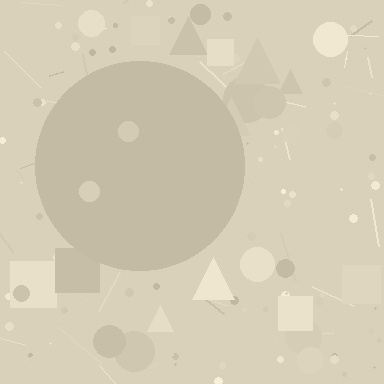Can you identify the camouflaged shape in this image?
The camouflaged shape is a circle.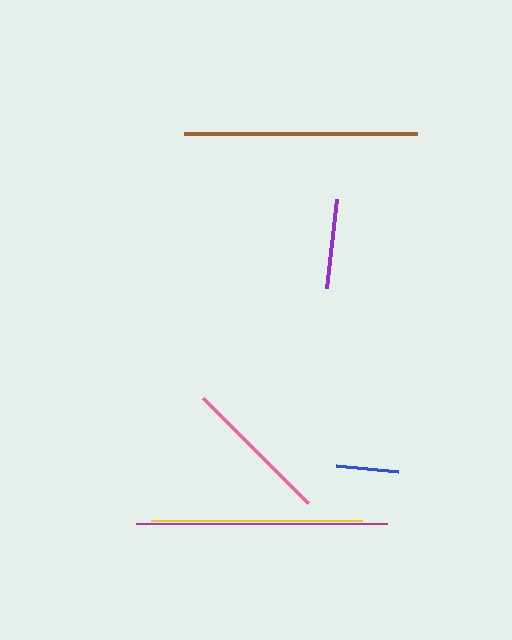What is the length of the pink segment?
The pink segment is approximately 148 pixels long.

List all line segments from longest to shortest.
From longest to shortest: magenta, brown, yellow, pink, purple, blue.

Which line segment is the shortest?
The blue line is the shortest at approximately 62 pixels.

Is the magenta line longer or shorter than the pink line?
The magenta line is longer than the pink line.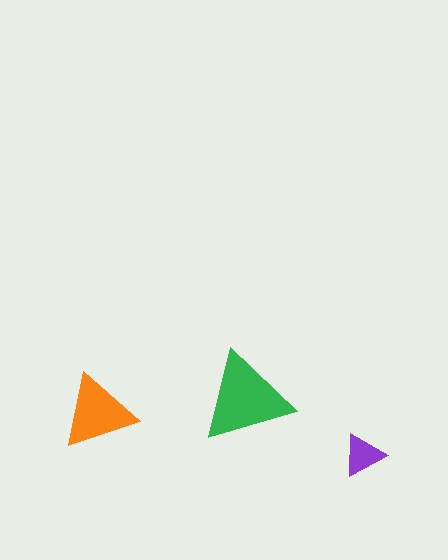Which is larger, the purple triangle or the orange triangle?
The orange one.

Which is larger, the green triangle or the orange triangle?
The green one.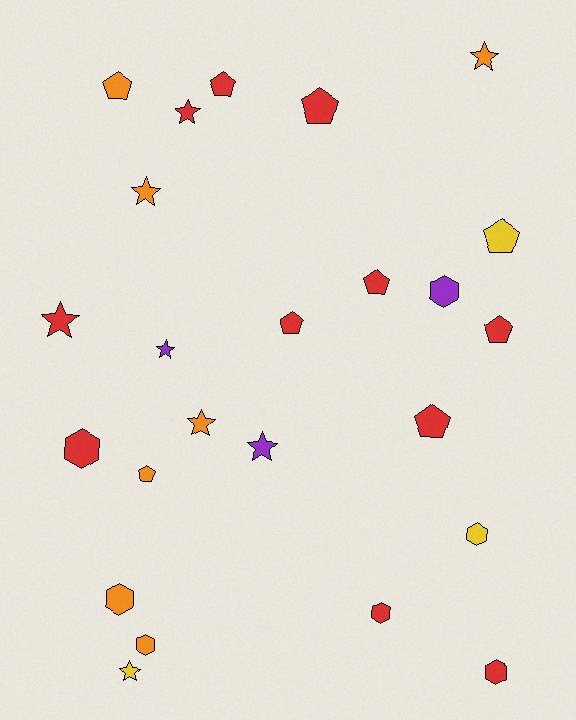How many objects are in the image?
There are 24 objects.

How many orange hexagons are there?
There are 2 orange hexagons.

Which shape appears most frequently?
Pentagon, with 9 objects.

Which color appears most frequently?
Red, with 11 objects.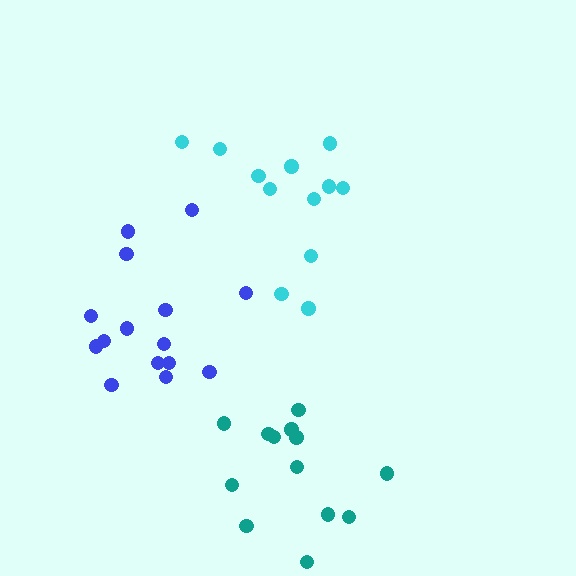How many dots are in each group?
Group 1: 15 dots, Group 2: 12 dots, Group 3: 13 dots (40 total).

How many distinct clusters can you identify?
There are 3 distinct clusters.